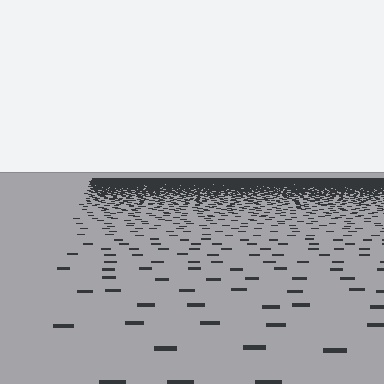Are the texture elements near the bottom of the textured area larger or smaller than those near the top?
Larger. Near the bottom, elements are closer to the viewer and appear at a bigger on-screen size.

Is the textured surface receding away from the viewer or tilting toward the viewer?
The surface is receding away from the viewer. Texture elements get smaller and denser toward the top.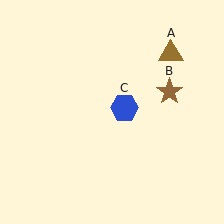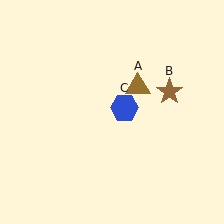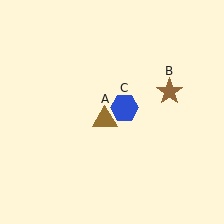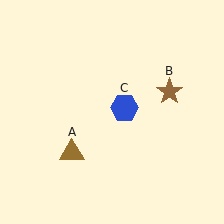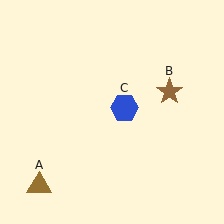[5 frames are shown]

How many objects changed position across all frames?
1 object changed position: brown triangle (object A).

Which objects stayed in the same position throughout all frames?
Brown star (object B) and blue hexagon (object C) remained stationary.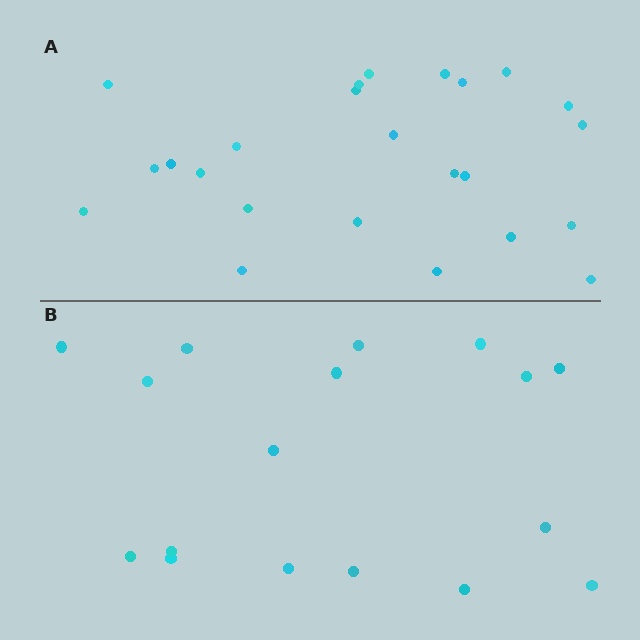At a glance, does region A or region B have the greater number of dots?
Region A (the top region) has more dots.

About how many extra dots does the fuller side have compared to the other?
Region A has roughly 8 or so more dots than region B.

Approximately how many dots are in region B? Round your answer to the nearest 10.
About 20 dots. (The exact count is 17, which rounds to 20.)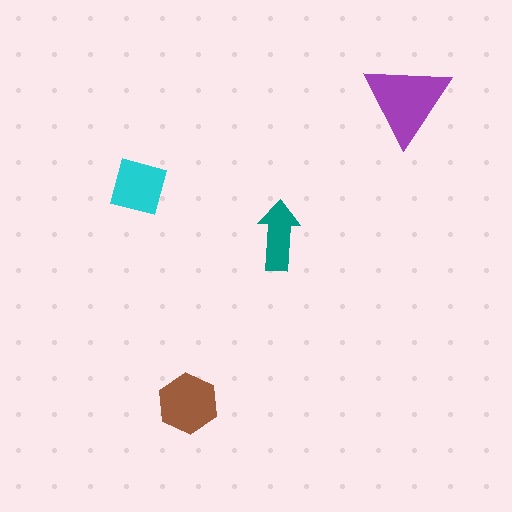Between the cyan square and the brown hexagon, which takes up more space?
The brown hexagon.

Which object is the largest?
The purple triangle.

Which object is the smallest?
The teal arrow.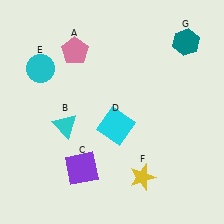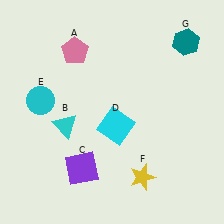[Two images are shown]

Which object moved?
The cyan circle (E) moved down.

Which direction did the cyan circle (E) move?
The cyan circle (E) moved down.